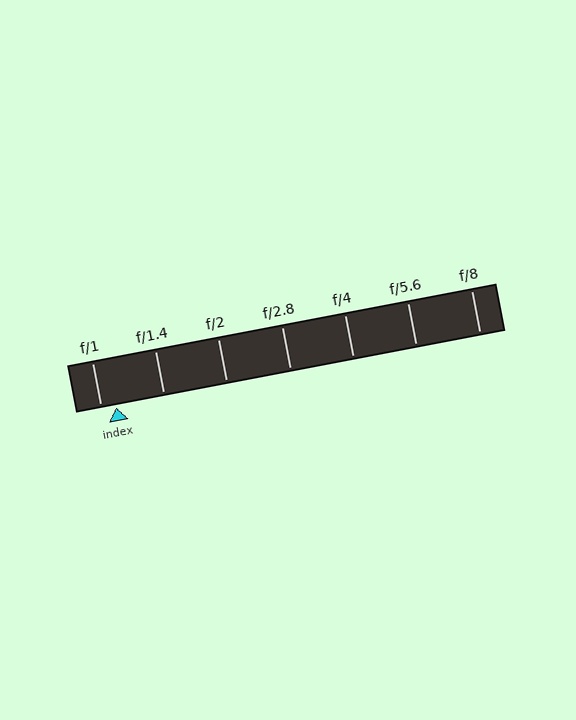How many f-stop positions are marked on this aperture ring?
There are 7 f-stop positions marked.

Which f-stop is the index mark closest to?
The index mark is closest to f/1.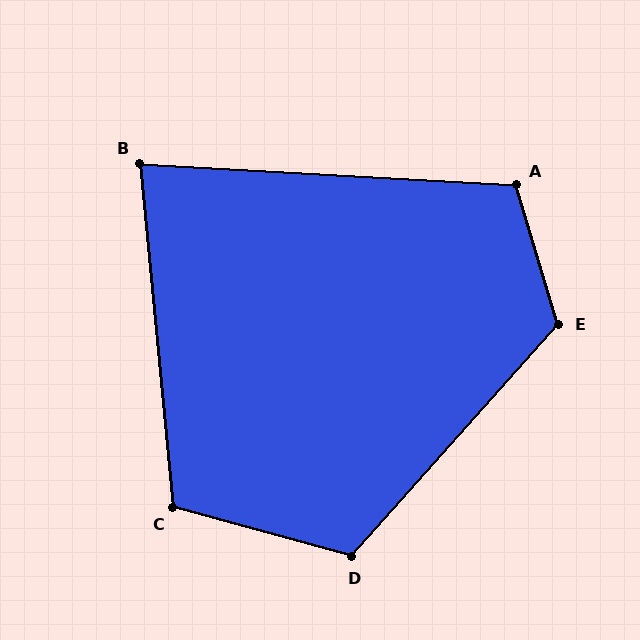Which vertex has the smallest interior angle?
B, at approximately 81 degrees.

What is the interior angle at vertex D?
Approximately 116 degrees (obtuse).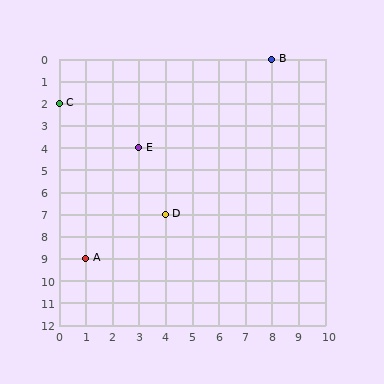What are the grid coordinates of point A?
Point A is at grid coordinates (1, 9).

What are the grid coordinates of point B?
Point B is at grid coordinates (8, 0).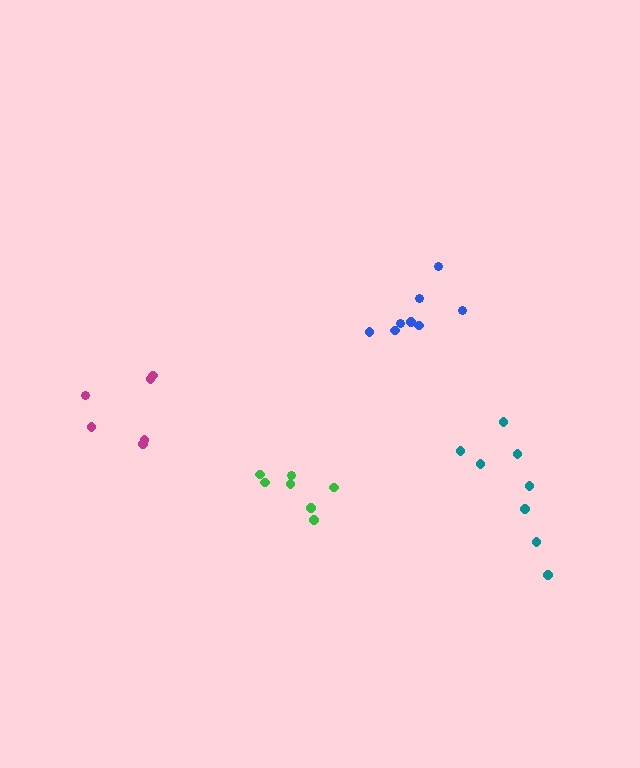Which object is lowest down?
The teal cluster is bottommost.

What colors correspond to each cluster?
The clusters are colored: green, blue, magenta, teal.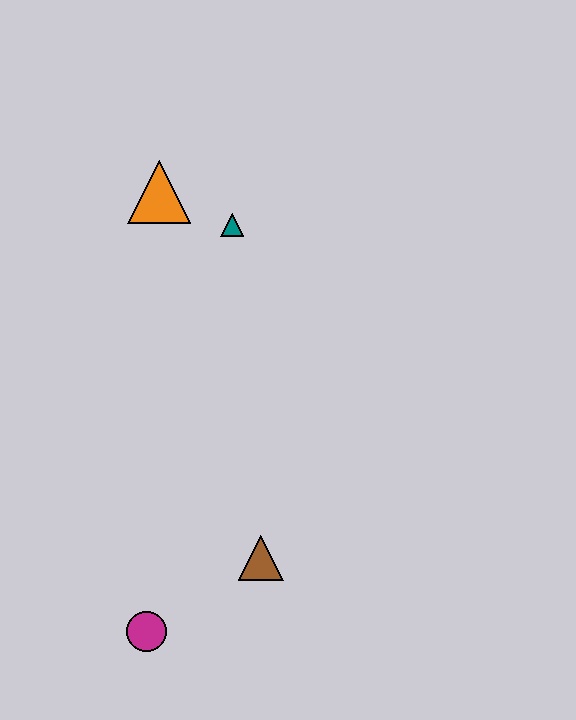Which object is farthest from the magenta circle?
The orange triangle is farthest from the magenta circle.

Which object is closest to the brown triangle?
The magenta circle is closest to the brown triangle.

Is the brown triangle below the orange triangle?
Yes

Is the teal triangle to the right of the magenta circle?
Yes